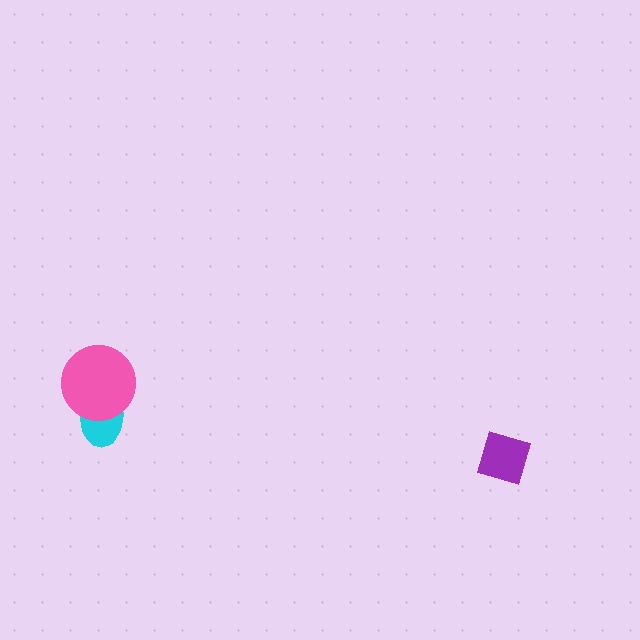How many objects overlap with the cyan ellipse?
1 object overlaps with the cyan ellipse.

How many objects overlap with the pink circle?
1 object overlaps with the pink circle.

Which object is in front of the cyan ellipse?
The pink circle is in front of the cyan ellipse.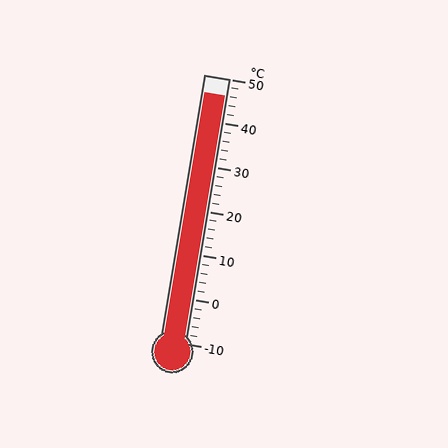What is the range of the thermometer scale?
The thermometer scale ranges from -10°C to 50°C.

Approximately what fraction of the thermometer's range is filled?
The thermometer is filled to approximately 95% of its range.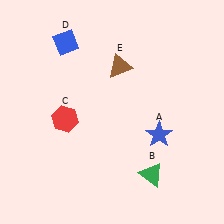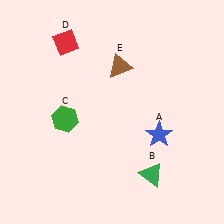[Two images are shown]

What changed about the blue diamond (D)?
In Image 1, D is blue. In Image 2, it changed to red.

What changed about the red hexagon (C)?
In Image 1, C is red. In Image 2, it changed to green.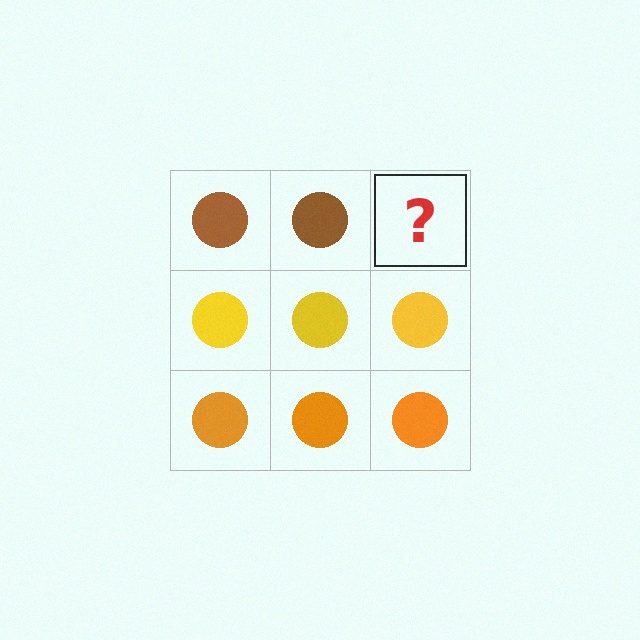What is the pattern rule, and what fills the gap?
The rule is that each row has a consistent color. The gap should be filled with a brown circle.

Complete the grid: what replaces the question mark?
The question mark should be replaced with a brown circle.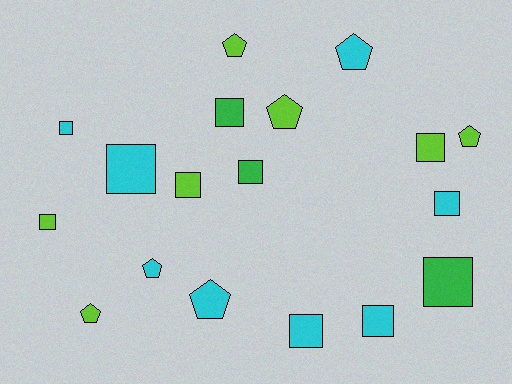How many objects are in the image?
There are 18 objects.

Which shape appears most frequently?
Square, with 11 objects.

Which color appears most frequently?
Cyan, with 8 objects.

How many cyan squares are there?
There are 5 cyan squares.